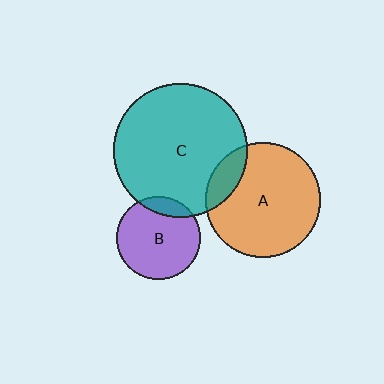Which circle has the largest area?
Circle C (teal).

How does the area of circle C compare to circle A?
Approximately 1.4 times.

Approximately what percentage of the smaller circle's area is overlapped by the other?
Approximately 15%.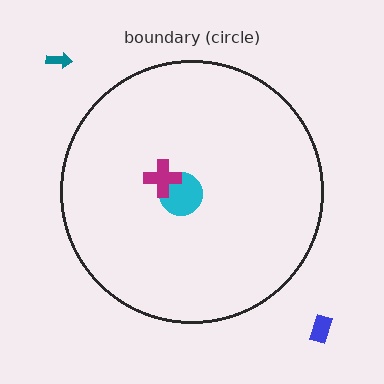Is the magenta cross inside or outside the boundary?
Inside.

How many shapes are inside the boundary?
2 inside, 2 outside.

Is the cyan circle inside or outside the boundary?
Inside.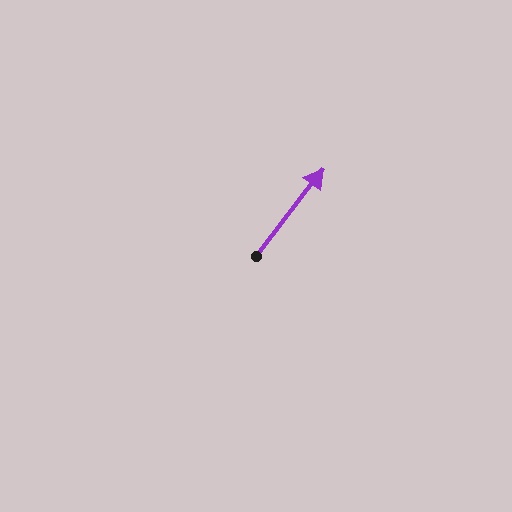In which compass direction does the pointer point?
Northeast.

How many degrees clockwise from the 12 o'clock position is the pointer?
Approximately 38 degrees.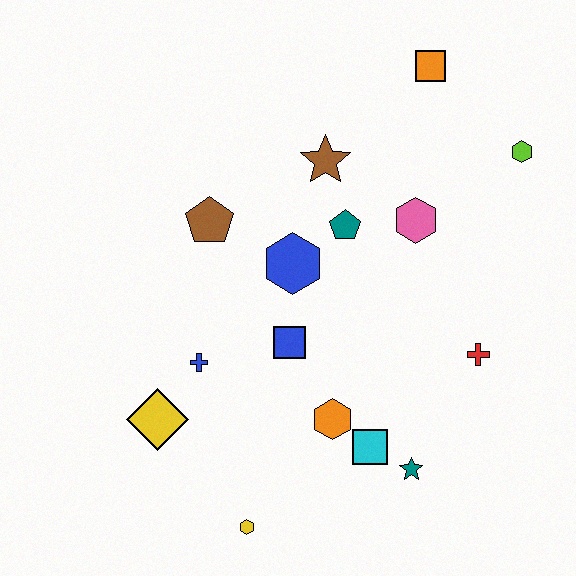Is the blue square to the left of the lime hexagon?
Yes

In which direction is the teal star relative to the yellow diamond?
The teal star is to the right of the yellow diamond.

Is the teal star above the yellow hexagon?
Yes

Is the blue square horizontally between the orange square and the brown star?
No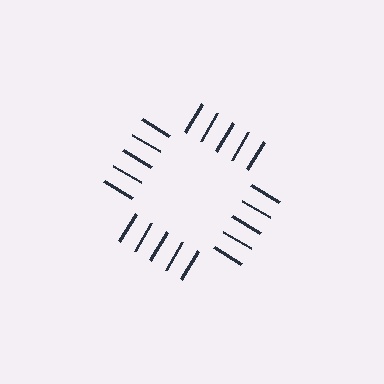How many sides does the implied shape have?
4 sides — the line-ends trace a square.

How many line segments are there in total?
20 — 5 along each of the 4 edges.